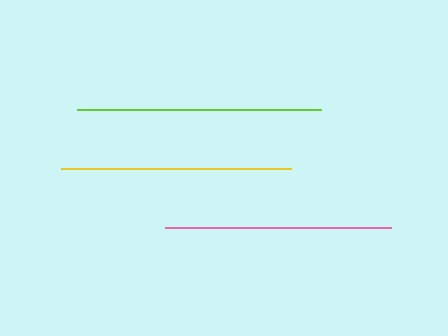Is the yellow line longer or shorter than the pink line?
The yellow line is longer than the pink line.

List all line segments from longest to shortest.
From longest to shortest: lime, yellow, pink.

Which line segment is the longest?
The lime line is the longest at approximately 244 pixels.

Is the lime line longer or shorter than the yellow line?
The lime line is longer than the yellow line.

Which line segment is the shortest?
The pink line is the shortest at approximately 226 pixels.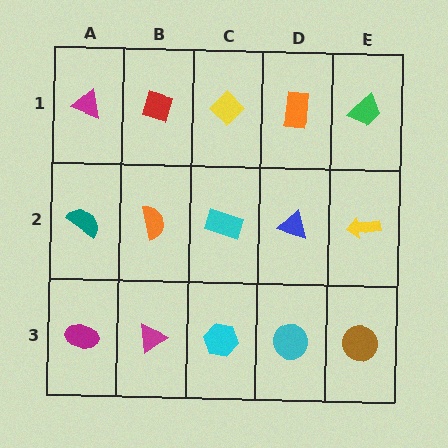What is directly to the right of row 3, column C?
A cyan circle.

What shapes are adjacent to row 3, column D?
A blue triangle (row 2, column D), a cyan hexagon (row 3, column C), a brown circle (row 3, column E).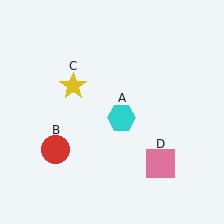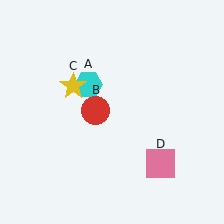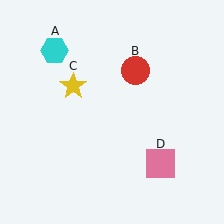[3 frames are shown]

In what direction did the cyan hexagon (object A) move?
The cyan hexagon (object A) moved up and to the left.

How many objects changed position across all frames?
2 objects changed position: cyan hexagon (object A), red circle (object B).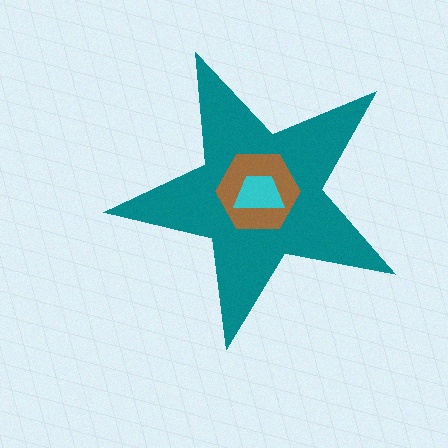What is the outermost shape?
The teal star.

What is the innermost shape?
The cyan trapezoid.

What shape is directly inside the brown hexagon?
The cyan trapezoid.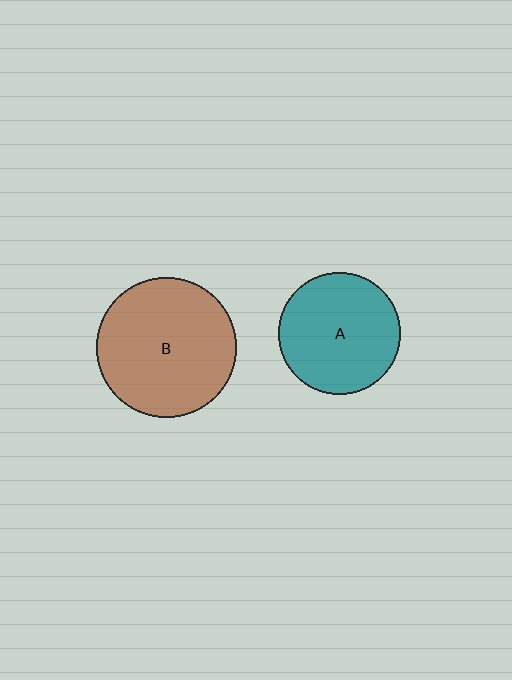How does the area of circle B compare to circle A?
Approximately 1.3 times.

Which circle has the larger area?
Circle B (brown).